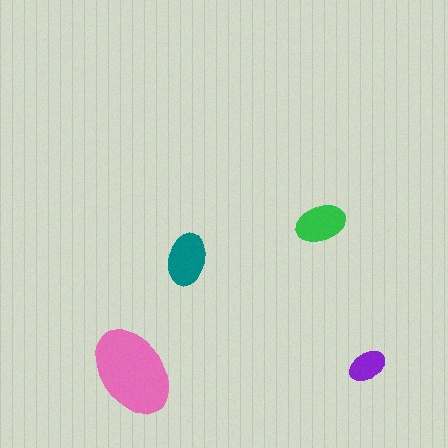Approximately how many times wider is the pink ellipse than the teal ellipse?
About 1.5 times wider.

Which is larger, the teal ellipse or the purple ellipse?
The teal one.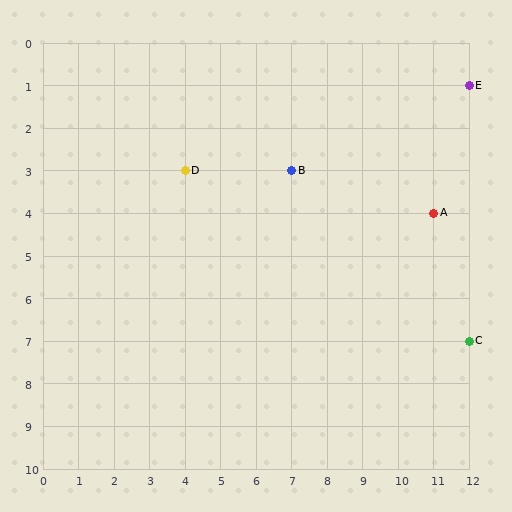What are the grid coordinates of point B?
Point B is at grid coordinates (7, 3).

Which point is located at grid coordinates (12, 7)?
Point C is at (12, 7).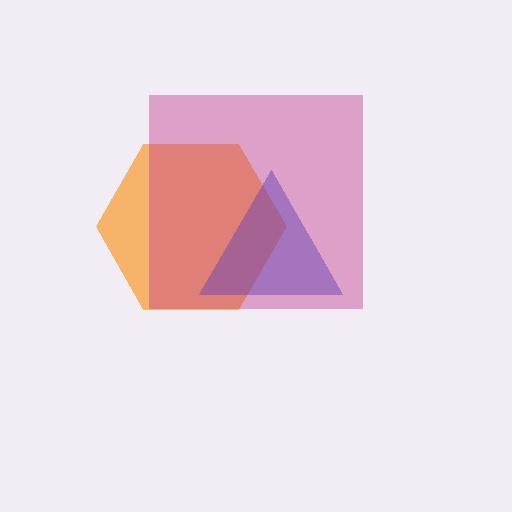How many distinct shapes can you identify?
There are 3 distinct shapes: an orange hexagon, a blue triangle, a magenta square.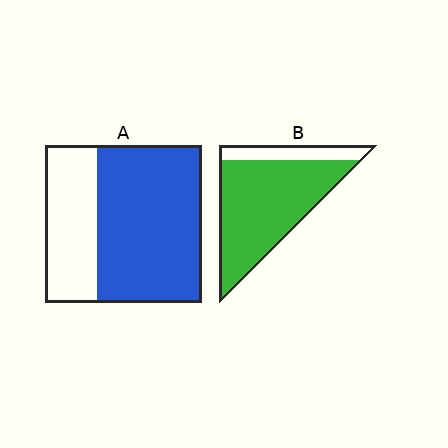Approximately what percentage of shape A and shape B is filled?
A is approximately 65% and B is approximately 80%.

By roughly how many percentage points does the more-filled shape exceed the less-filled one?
By roughly 15 percentage points (B over A).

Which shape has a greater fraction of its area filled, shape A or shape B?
Shape B.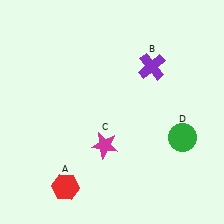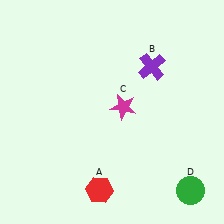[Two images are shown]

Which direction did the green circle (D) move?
The green circle (D) moved down.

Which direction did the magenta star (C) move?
The magenta star (C) moved up.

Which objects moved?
The objects that moved are: the red hexagon (A), the magenta star (C), the green circle (D).